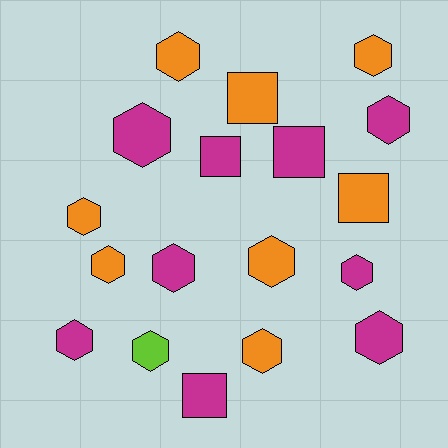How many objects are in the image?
There are 18 objects.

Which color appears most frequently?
Magenta, with 9 objects.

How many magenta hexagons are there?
There are 6 magenta hexagons.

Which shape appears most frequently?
Hexagon, with 13 objects.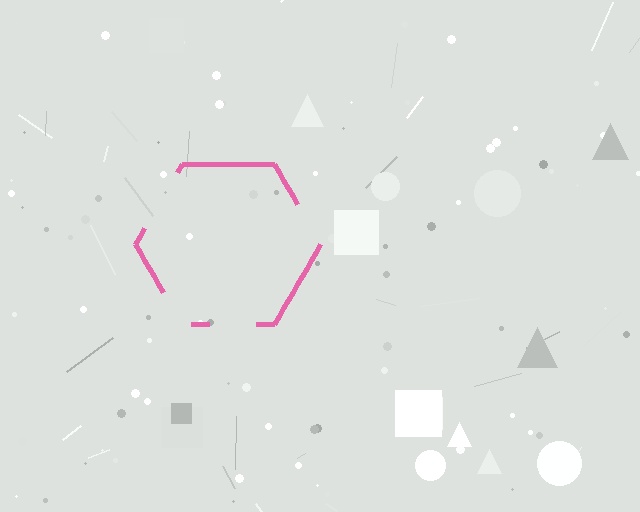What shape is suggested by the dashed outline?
The dashed outline suggests a hexagon.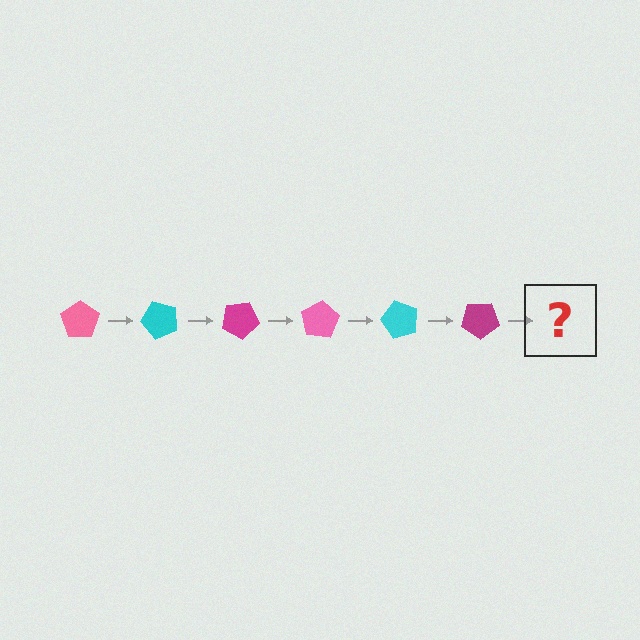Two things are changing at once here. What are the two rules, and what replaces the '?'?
The two rules are that it rotates 50 degrees each step and the color cycles through pink, cyan, and magenta. The '?' should be a pink pentagon, rotated 300 degrees from the start.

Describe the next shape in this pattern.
It should be a pink pentagon, rotated 300 degrees from the start.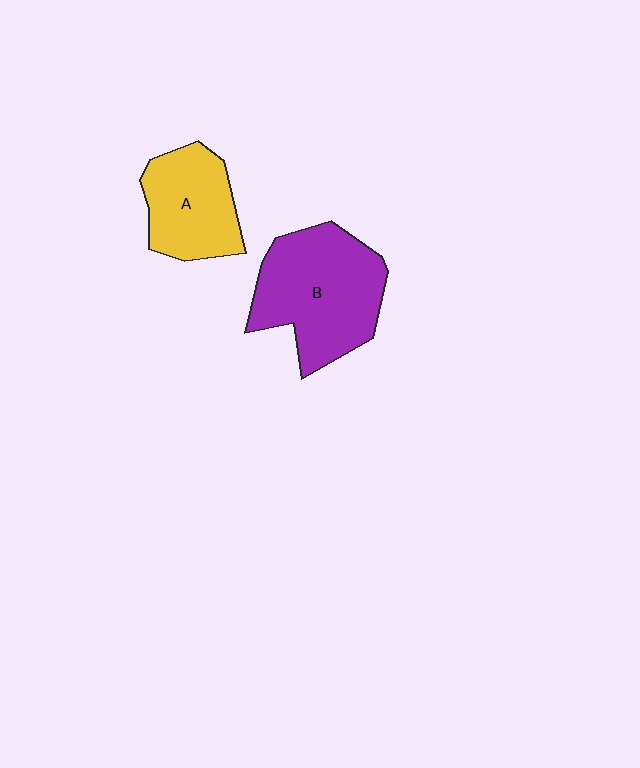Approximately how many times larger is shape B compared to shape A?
Approximately 1.5 times.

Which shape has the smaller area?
Shape A (yellow).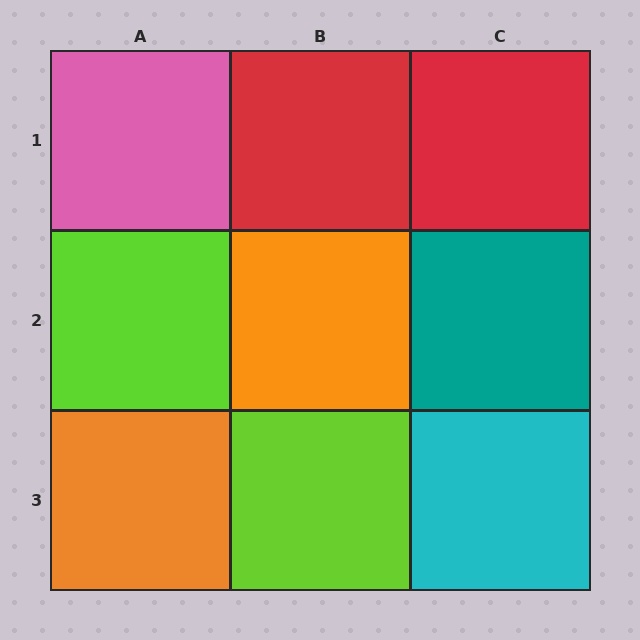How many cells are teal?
1 cell is teal.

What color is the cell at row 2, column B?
Orange.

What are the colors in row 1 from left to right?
Pink, red, red.